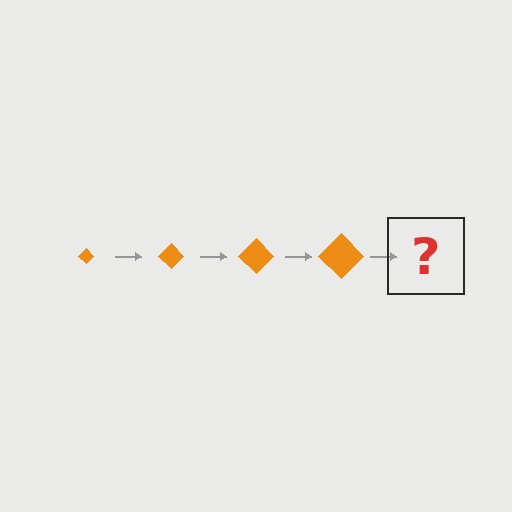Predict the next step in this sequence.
The next step is an orange diamond, larger than the previous one.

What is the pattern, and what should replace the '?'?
The pattern is that the diamond gets progressively larger each step. The '?' should be an orange diamond, larger than the previous one.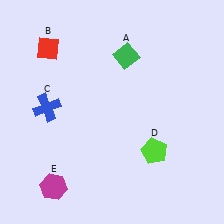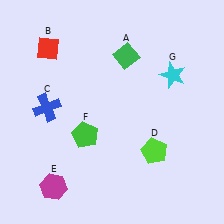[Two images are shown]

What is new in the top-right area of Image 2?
A cyan star (G) was added in the top-right area of Image 2.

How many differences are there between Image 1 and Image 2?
There are 2 differences between the two images.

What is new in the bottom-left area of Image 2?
A green pentagon (F) was added in the bottom-left area of Image 2.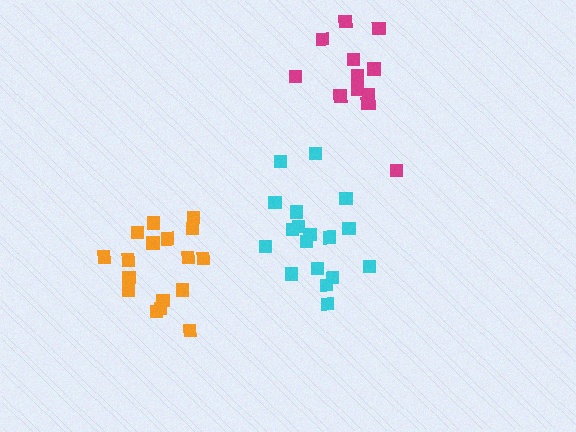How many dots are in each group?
Group 1: 18 dots, Group 2: 13 dots, Group 3: 17 dots (48 total).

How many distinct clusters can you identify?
There are 3 distinct clusters.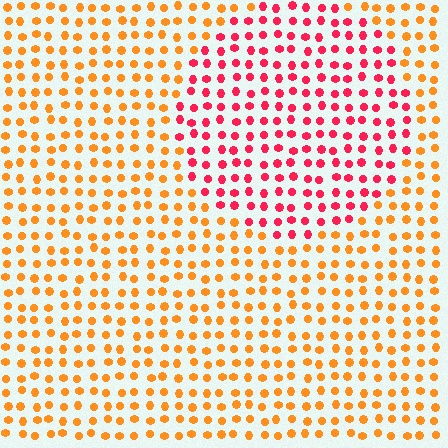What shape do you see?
I see a circle.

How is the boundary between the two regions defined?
The boundary is defined purely by a slight shift in hue (about 45 degrees). Spacing, size, and orientation are identical on both sides.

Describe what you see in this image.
The image is filled with small orange elements in a uniform arrangement. A circle-shaped region is visible where the elements are tinted to a slightly different hue, forming a subtle color boundary.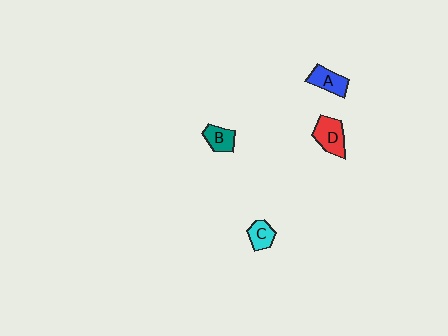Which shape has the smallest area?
Shape C (cyan).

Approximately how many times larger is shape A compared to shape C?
Approximately 1.3 times.